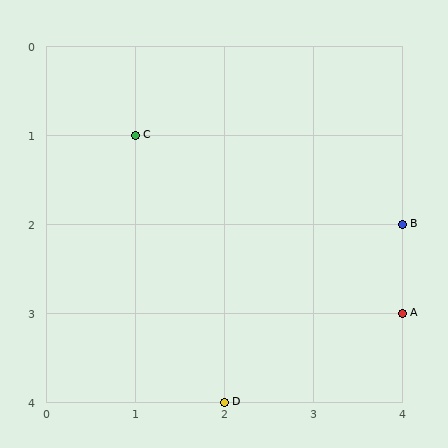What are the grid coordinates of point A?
Point A is at grid coordinates (4, 3).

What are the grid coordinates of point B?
Point B is at grid coordinates (4, 2).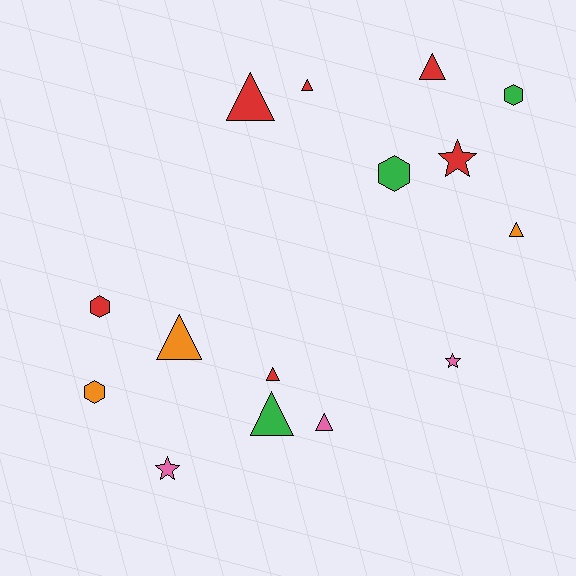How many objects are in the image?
There are 15 objects.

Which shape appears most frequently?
Triangle, with 8 objects.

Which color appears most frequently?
Red, with 6 objects.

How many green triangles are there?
There is 1 green triangle.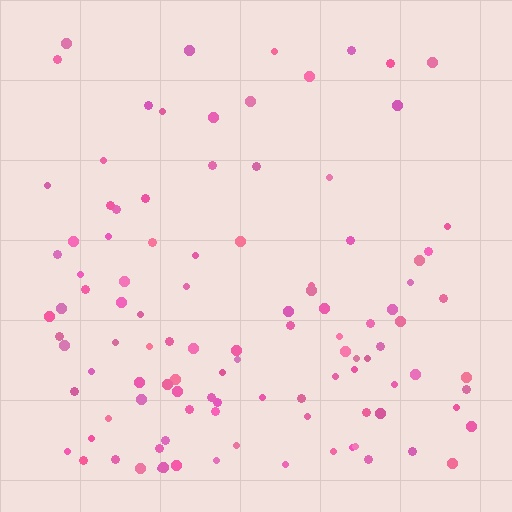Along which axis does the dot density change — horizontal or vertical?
Vertical.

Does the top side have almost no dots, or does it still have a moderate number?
Still a moderate number, just noticeably fewer than the bottom.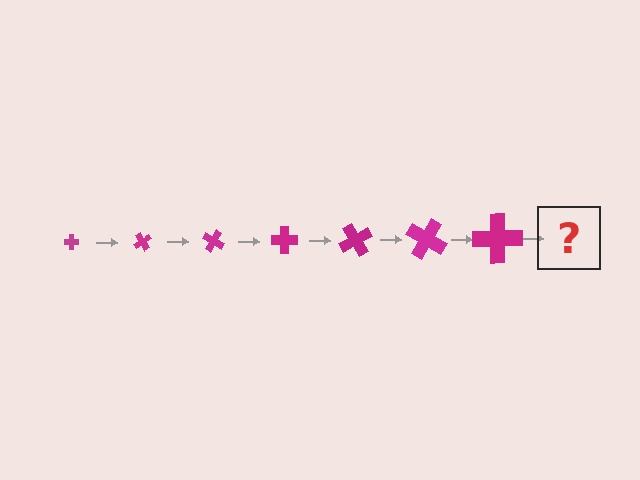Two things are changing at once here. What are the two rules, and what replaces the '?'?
The two rules are that the cross grows larger each step and it rotates 60 degrees each step. The '?' should be a cross, larger than the previous one and rotated 420 degrees from the start.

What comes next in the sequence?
The next element should be a cross, larger than the previous one and rotated 420 degrees from the start.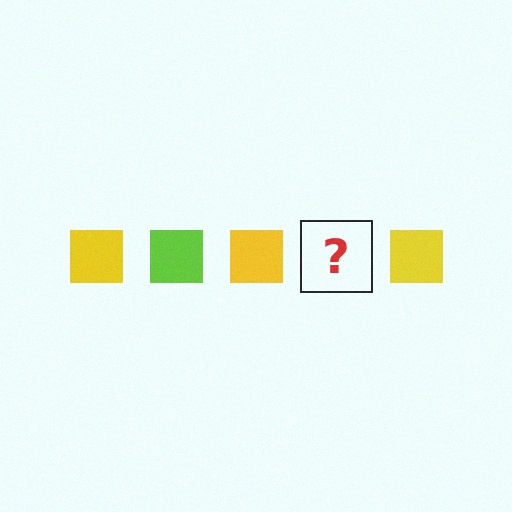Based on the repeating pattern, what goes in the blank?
The blank should be a lime square.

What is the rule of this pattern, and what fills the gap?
The rule is that the pattern cycles through yellow, lime squares. The gap should be filled with a lime square.